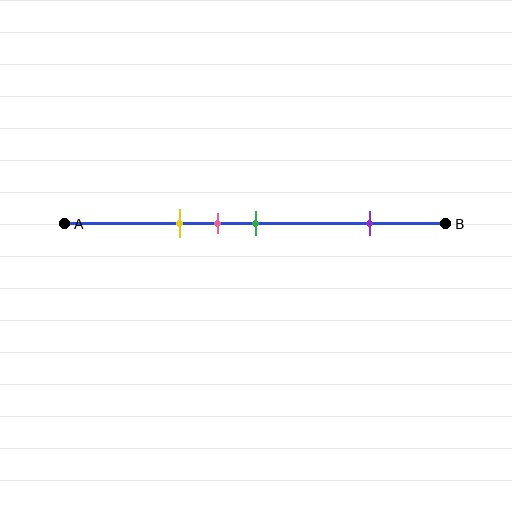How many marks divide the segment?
There are 4 marks dividing the segment.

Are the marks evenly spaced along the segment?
No, the marks are not evenly spaced.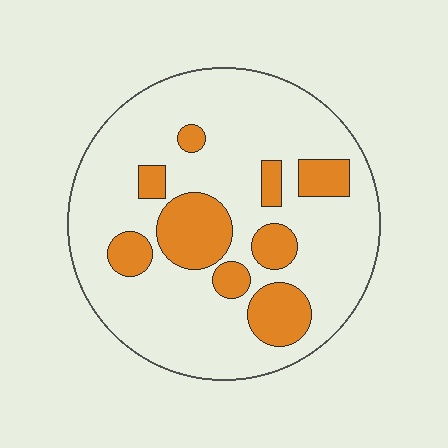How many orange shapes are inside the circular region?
9.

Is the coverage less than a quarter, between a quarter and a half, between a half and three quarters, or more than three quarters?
Less than a quarter.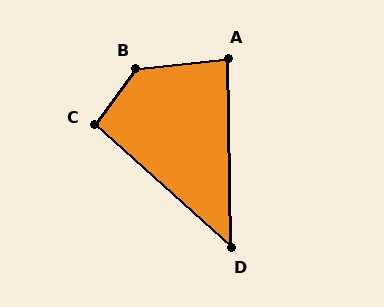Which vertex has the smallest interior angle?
D, at approximately 47 degrees.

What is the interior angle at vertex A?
Approximately 84 degrees (acute).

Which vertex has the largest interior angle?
B, at approximately 133 degrees.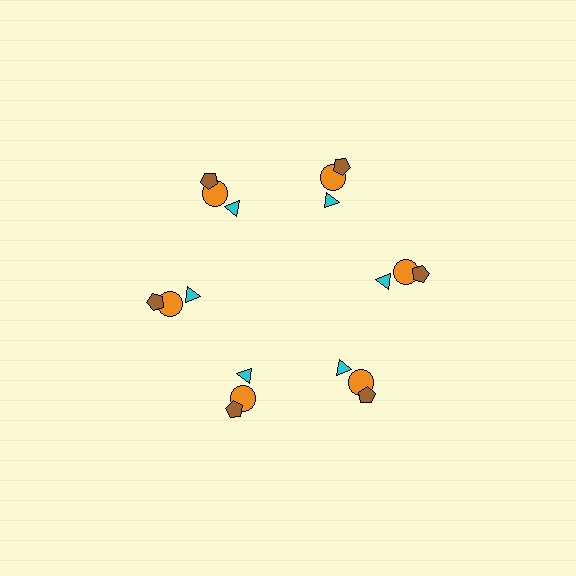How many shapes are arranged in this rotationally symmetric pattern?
There are 18 shapes, arranged in 6 groups of 3.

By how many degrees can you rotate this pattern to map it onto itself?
The pattern maps onto itself every 60 degrees of rotation.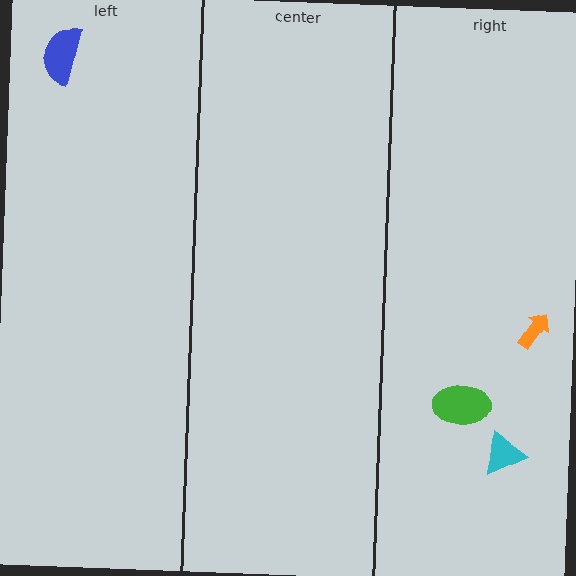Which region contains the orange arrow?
The right region.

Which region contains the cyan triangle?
The right region.